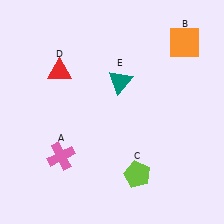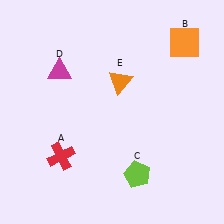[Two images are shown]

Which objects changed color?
A changed from pink to red. D changed from red to magenta. E changed from teal to orange.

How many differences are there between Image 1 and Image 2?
There are 3 differences between the two images.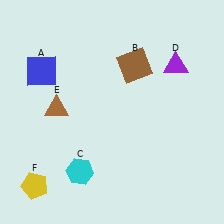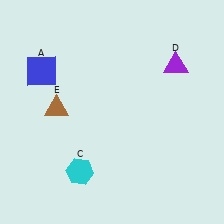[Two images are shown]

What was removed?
The brown square (B), the yellow pentagon (F) were removed in Image 2.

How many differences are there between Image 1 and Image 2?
There are 2 differences between the two images.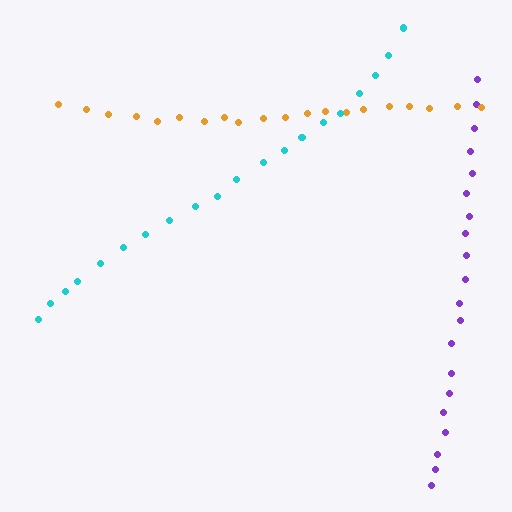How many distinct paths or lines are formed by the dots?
There are 3 distinct paths.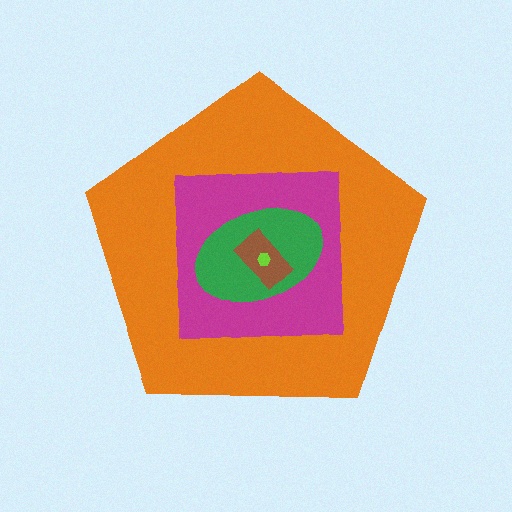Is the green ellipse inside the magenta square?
Yes.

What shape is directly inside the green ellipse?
The brown rectangle.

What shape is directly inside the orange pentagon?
The magenta square.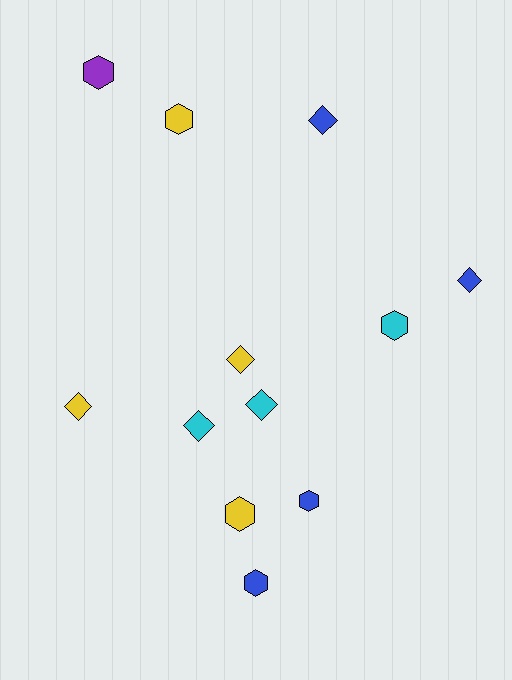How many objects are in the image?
There are 12 objects.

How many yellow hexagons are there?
There are 2 yellow hexagons.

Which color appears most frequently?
Blue, with 4 objects.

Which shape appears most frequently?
Diamond, with 6 objects.